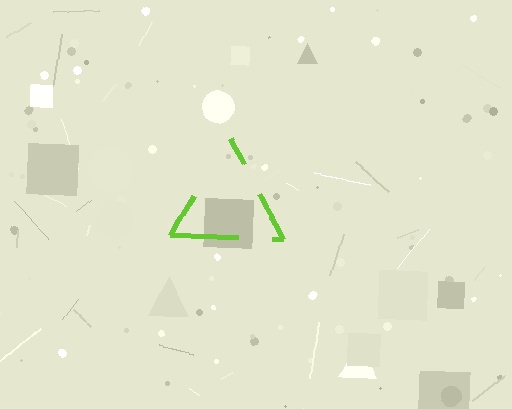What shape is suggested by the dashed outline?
The dashed outline suggests a triangle.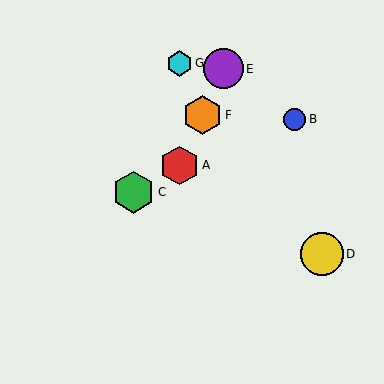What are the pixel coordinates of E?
Object E is at (223, 69).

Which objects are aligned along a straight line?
Objects A, E, F are aligned along a straight line.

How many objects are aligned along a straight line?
3 objects (A, E, F) are aligned along a straight line.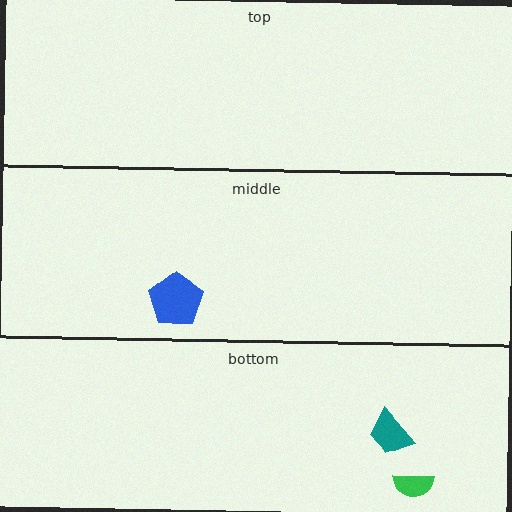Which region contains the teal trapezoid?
The bottom region.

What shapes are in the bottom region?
The green semicircle, the teal trapezoid.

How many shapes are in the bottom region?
2.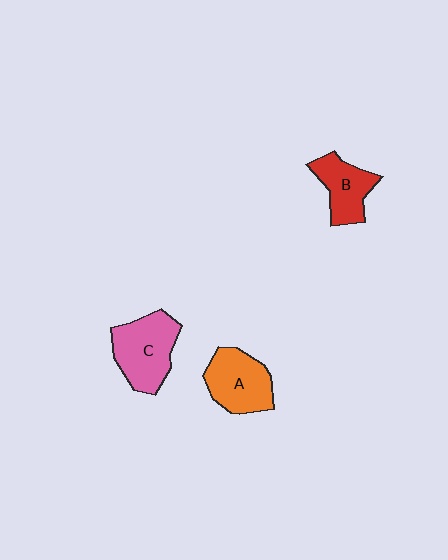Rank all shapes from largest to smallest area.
From largest to smallest: C (pink), A (orange), B (red).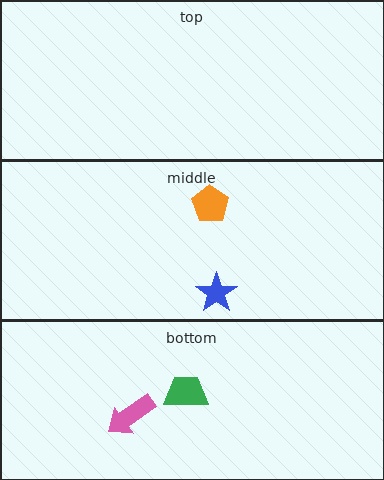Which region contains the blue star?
The middle region.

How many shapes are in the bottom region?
2.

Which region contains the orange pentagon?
The middle region.